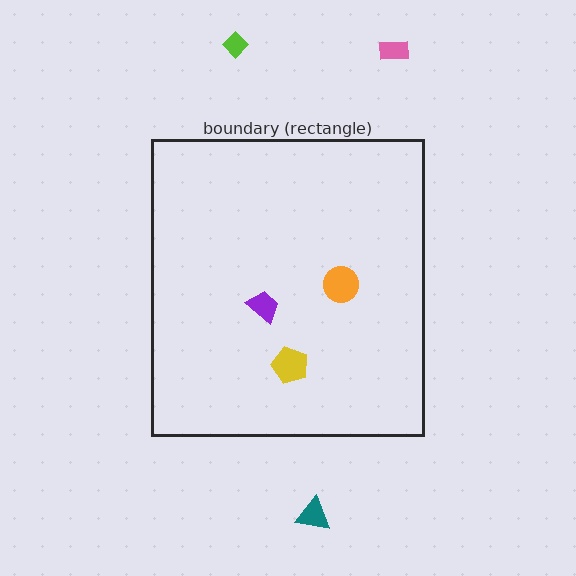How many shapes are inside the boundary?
3 inside, 3 outside.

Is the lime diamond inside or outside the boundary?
Outside.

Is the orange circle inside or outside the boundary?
Inside.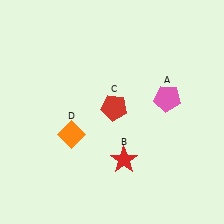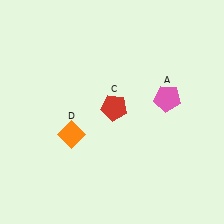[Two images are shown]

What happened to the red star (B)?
The red star (B) was removed in Image 2. It was in the bottom-right area of Image 1.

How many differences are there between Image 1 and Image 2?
There is 1 difference between the two images.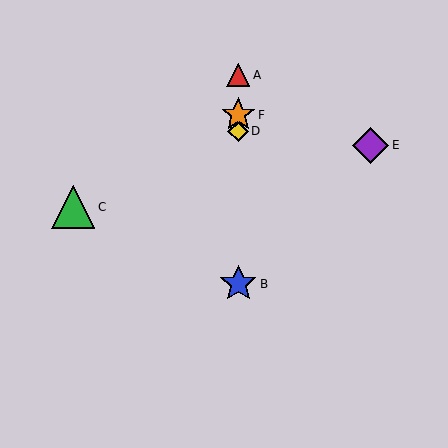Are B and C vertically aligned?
No, B is at x≈238 and C is at x≈73.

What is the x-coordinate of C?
Object C is at x≈73.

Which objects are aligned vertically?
Objects A, B, D, F are aligned vertically.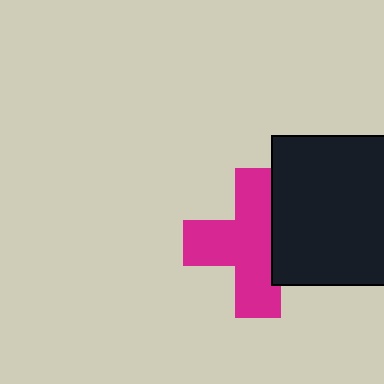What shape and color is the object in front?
The object in front is a black square.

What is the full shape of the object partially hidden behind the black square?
The partially hidden object is a magenta cross.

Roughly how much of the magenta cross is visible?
Most of it is visible (roughly 69%).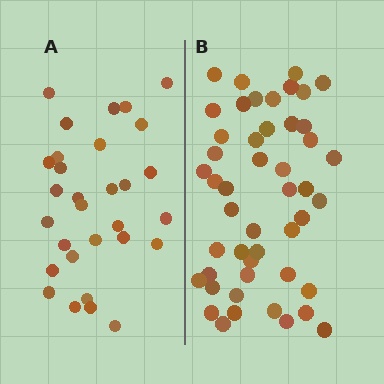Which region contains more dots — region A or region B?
Region B (the right region) has more dots.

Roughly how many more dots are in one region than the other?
Region B has approximately 20 more dots than region A.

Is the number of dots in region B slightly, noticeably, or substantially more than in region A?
Region B has substantially more. The ratio is roughly 1.6 to 1.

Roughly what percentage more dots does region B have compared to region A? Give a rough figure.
About 60% more.